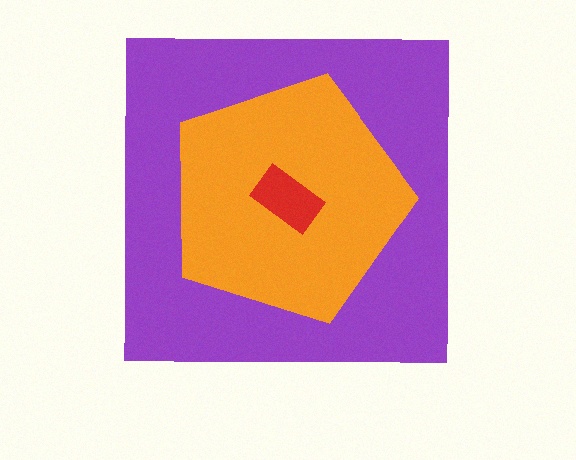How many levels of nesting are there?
3.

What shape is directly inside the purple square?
The orange pentagon.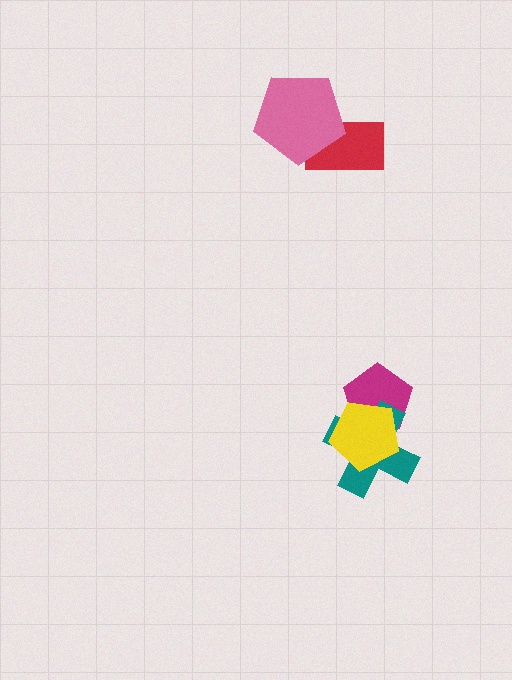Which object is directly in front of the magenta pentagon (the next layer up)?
The teal cross is directly in front of the magenta pentagon.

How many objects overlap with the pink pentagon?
1 object overlaps with the pink pentagon.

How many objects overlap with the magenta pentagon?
2 objects overlap with the magenta pentagon.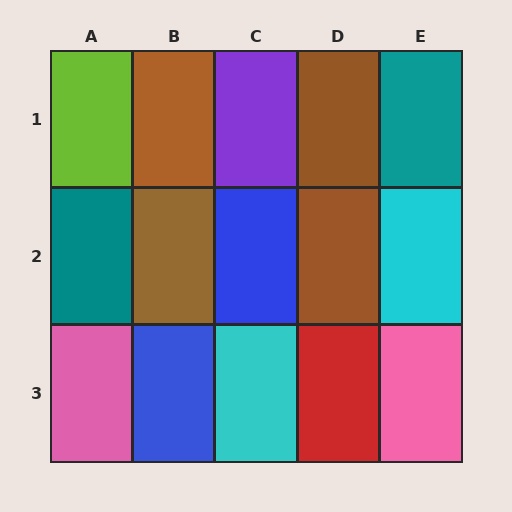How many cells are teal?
2 cells are teal.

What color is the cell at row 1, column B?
Brown.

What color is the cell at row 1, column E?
Teal.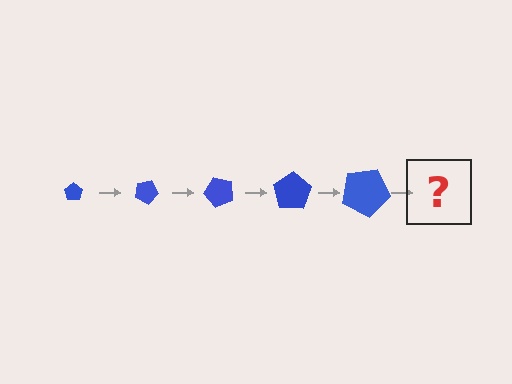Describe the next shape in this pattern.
It should be a pentagon, larger than the previous one and rotated 125 degrees from the start.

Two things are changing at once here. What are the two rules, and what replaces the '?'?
The two rules are that the pentagon grows larger each step and it rotates 25 degrees each step. The '?' should be a pentagon, larger than the previous one and rotated 125 degrees from the start.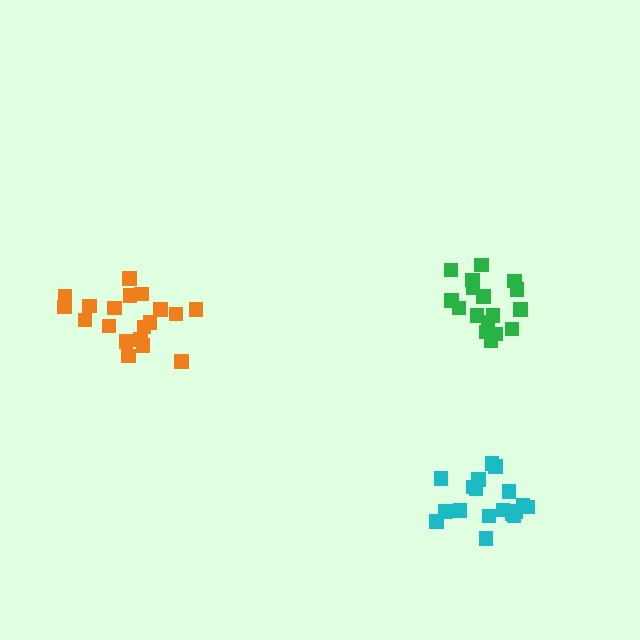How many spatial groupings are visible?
There are 3 spatial groupings.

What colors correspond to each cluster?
The clusters are colored: orange, green, cyan.